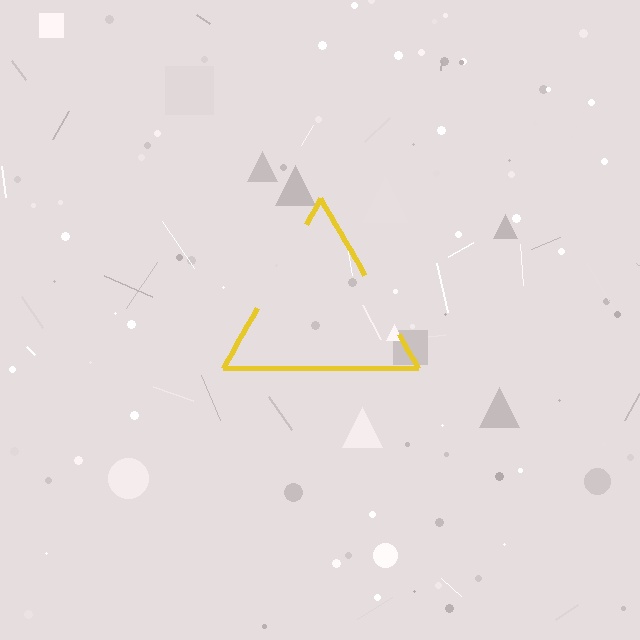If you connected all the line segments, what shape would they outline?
They would outline a triangle.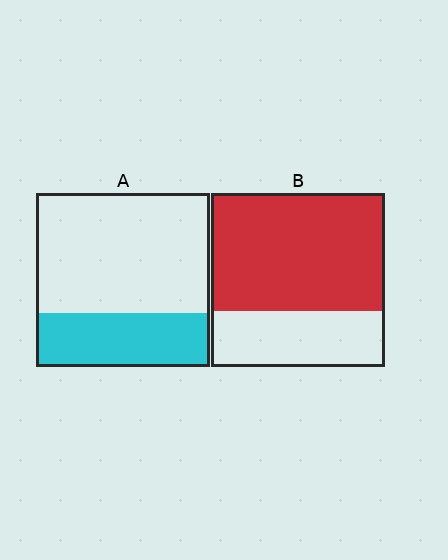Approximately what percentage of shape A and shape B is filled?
A is approximately 30% and B is approximately 70%.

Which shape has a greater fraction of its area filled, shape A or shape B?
Shape B.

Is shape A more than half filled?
No.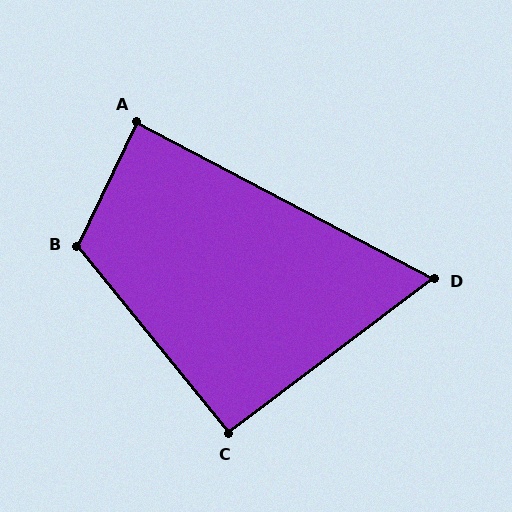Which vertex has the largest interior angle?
B, at approximately 115 degrees.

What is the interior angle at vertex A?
Approximately 88 degrees (approximately right).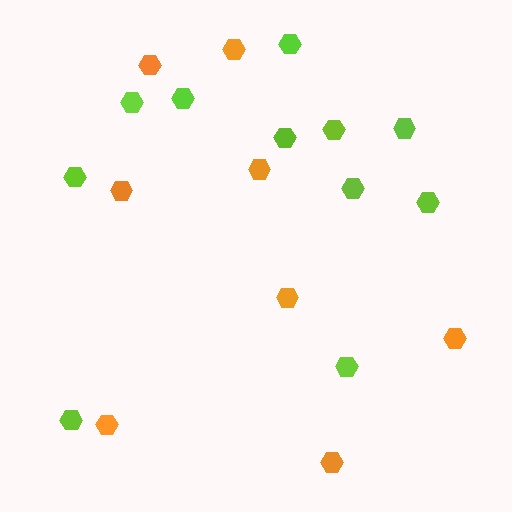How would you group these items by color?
There are 2 groups: one group of lime hexagons (11) and one group of orange hexagons (8).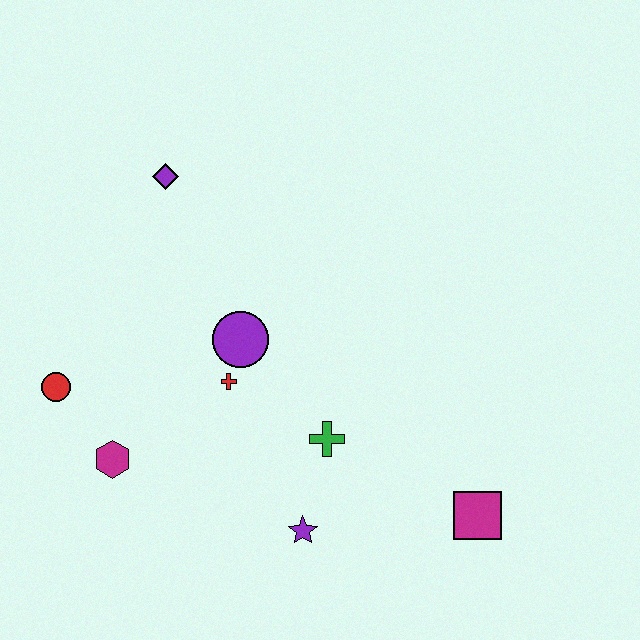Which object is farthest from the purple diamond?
The magenta square is farthest from the purple diamond.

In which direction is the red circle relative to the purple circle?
The red circle is to the left of the purple circle.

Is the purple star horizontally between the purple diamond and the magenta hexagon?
No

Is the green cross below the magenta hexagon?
No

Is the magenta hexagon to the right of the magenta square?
No